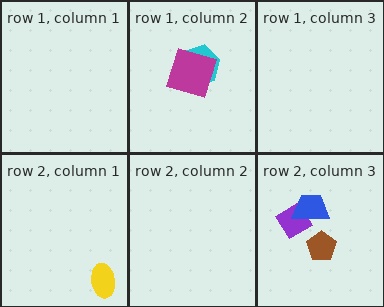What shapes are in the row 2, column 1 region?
The yellow ellipse.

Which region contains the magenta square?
The row 1, column 2 region.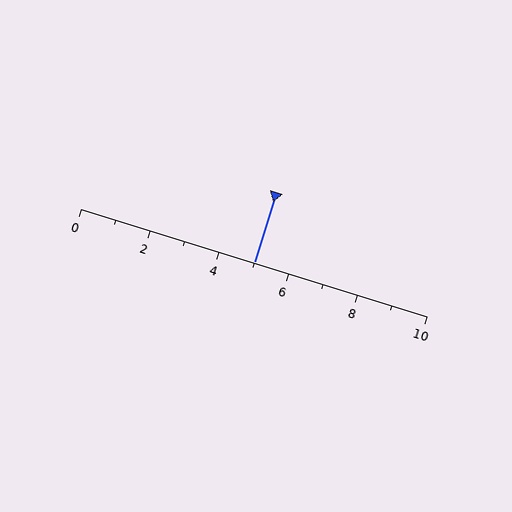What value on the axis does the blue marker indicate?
The marker indicates approximately 5.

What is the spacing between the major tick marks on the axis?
The major ticks are spaced 2 apart.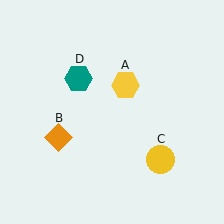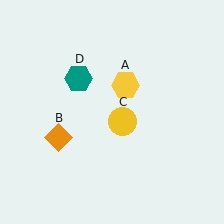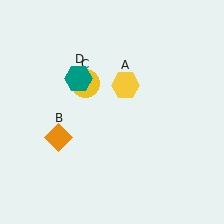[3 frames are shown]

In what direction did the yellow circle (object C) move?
The yellow circle (object C) moved up and to the left.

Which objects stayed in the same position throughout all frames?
Yellow hexagon (object A) and orange diamond (object B) and teal hexagon (object D) remained stationary.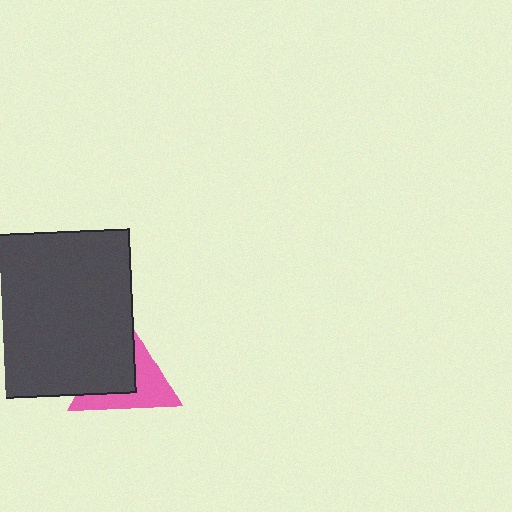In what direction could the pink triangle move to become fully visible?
The pink triangle could move toward the lower-right. That would shift it out from behind the dark gray rectangle entirely.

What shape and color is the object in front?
The object in front is a dark gray rectangle.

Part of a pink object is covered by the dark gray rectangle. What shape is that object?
It is a triangle.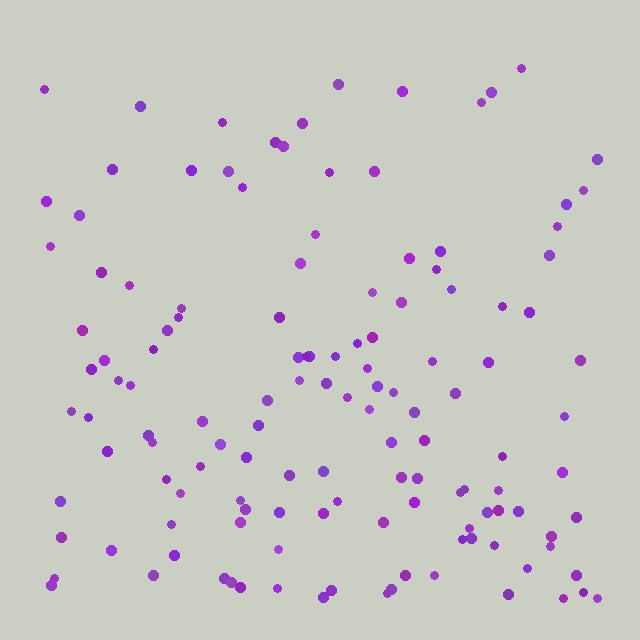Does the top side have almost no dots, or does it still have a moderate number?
Still a moderate number, just noticeably fewer than the bottom.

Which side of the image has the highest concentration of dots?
The bottom.